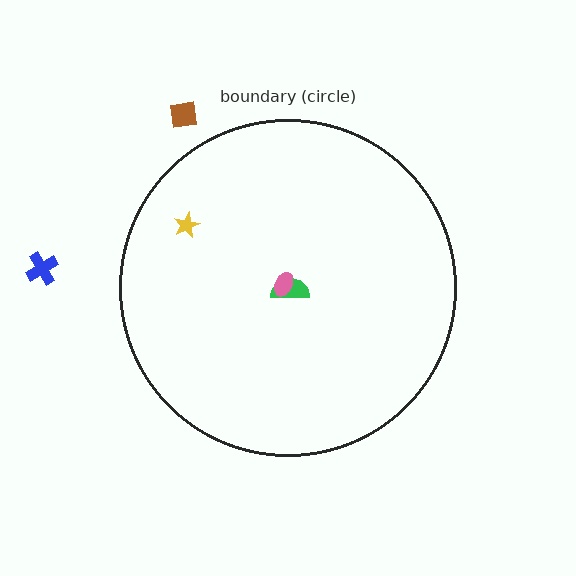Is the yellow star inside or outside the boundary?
Inside.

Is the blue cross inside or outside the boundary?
Outside.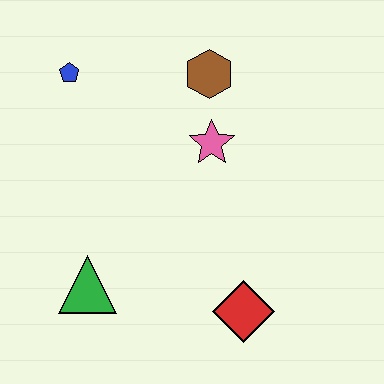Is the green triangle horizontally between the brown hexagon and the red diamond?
No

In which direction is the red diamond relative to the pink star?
The red diamond is below the pink star.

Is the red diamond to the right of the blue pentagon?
Yes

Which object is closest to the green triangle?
The red diamond is closest to the green triangle.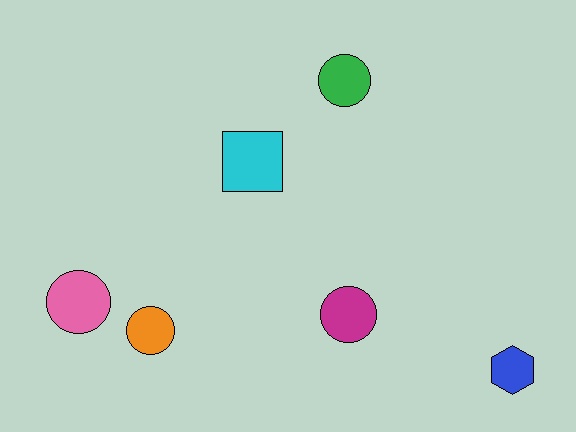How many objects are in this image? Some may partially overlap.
There are 6 objects.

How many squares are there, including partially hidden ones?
There is 1 square.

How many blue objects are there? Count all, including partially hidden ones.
There is 1 blue object.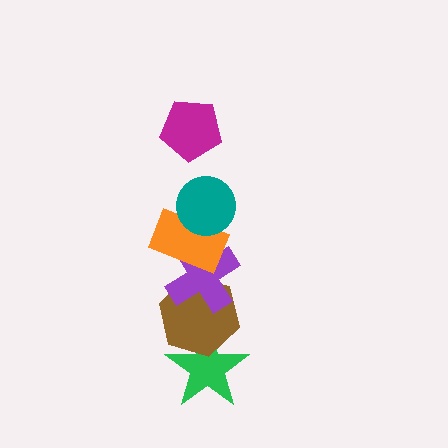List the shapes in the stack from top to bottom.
From top to bottom: the magenta pentagon, the teal circle, the orange rectangle, the purple cross, the brown hexagon, the green star.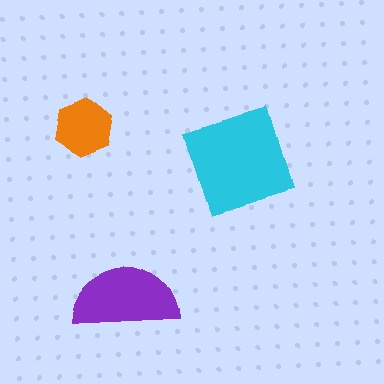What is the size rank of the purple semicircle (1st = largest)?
2nd.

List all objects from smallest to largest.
The orange hexagon, the purple semicircle, the cyan square.